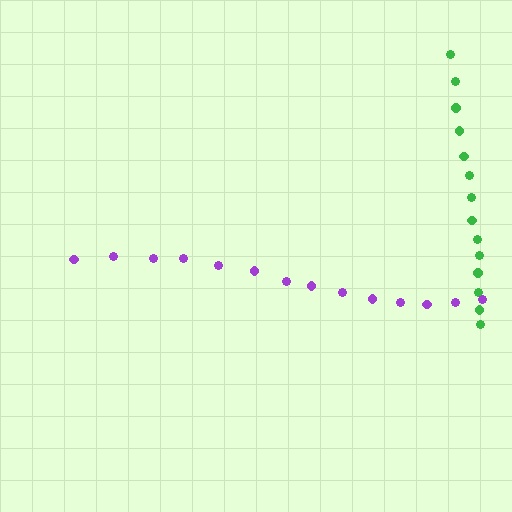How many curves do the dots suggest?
There are 2 distinct paths.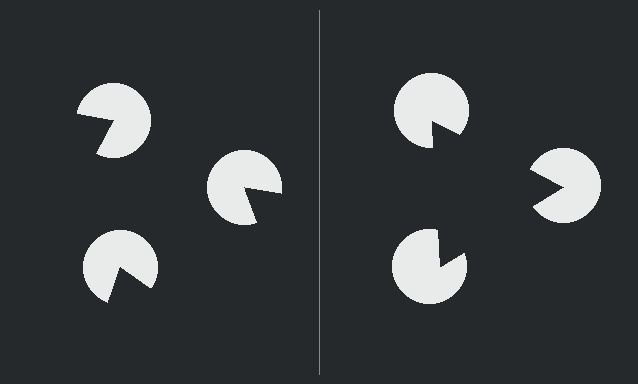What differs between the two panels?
The pac-man discs are positioned identically on both sides; only the wedge orientations differ. On the right they align to a triangle; on the left they are misaligned.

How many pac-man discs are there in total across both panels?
6 — 3 on each side.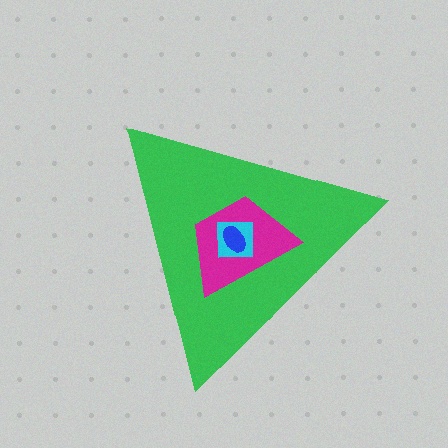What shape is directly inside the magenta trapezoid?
The cyan square.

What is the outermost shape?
The green triangle.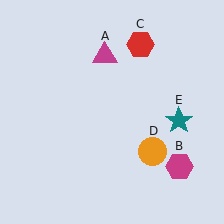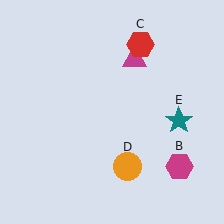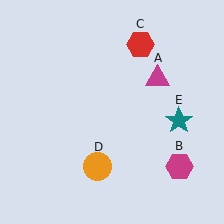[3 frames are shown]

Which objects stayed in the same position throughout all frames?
Magenta hexagon (object B) and red hexagon (object C) and teal star (object E) remained stationary.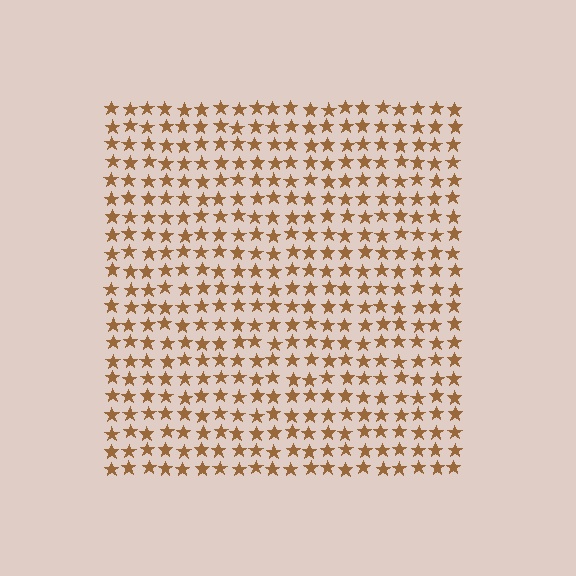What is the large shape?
The large shape is a square.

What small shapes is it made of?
It is made of small stars.